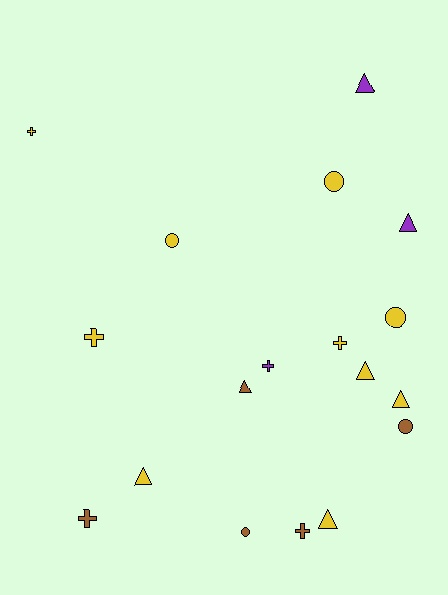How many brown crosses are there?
There are 2 brown crosses.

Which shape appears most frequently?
Triangle, with 7 objects.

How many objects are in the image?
There are 18 objects.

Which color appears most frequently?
Yellow, with 10 objects.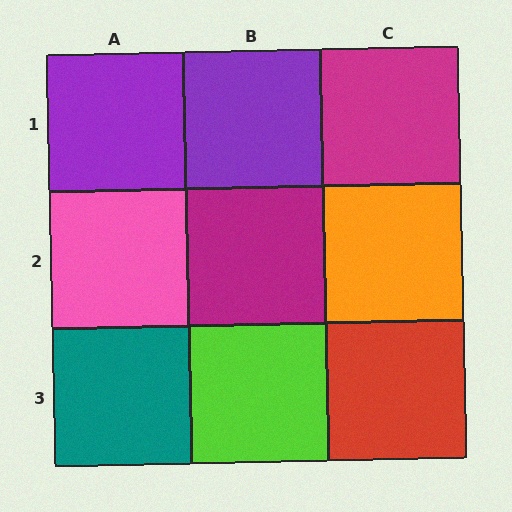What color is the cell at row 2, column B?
Magenta.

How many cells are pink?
1 cell is pink.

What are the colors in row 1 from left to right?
Purple, purple, magenta.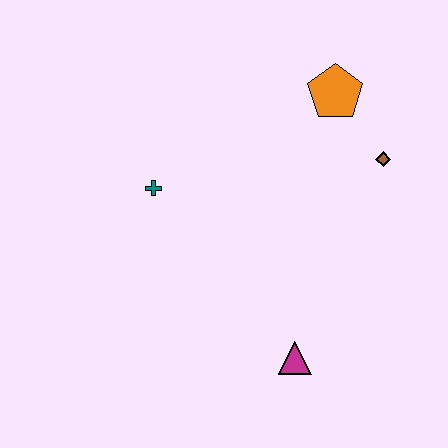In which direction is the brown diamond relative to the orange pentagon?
The brown diamond is below the orange pentagon.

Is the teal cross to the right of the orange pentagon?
No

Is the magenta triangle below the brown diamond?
Yes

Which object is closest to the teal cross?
The orange pentagon is closest to the teal cross.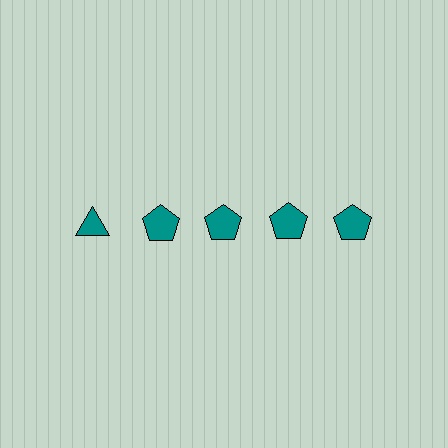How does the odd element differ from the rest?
It has a different shape: triangle instead of pentagon.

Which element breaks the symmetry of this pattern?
The teal triangle in the top row, leftmost column breaks the symmetry. All other shapes are teal pentagons.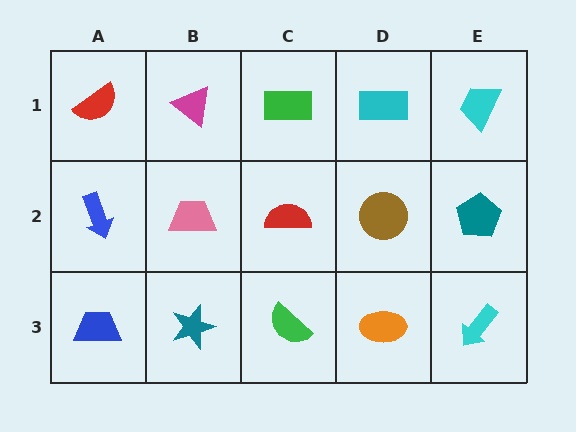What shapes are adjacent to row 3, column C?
A red semicircle (row 2, column C), a teal star (row 3, column B), an orange ellipse (row 3, column D).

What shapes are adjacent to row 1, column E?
A teal pentagon (row 2, column E), a cyan rectangle (row 1, column D).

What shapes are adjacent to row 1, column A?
A blue arrow (row 2, column A), a magenta triangle (row 1, column B).